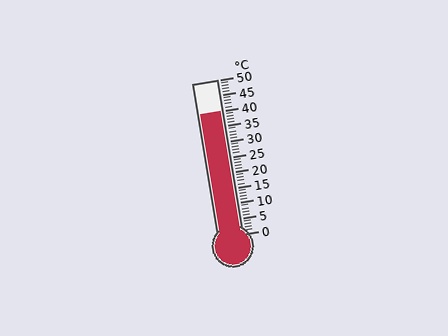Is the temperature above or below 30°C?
The temperature is above 30°C.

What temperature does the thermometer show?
The thermometer shows approximately 40°C.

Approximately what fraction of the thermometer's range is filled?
The thermometer is filled to approximately 80% of its range.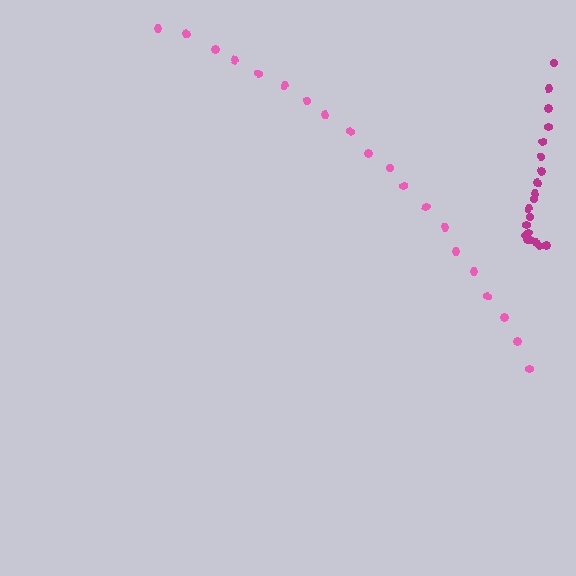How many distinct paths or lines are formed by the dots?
There are 2 distinct paths.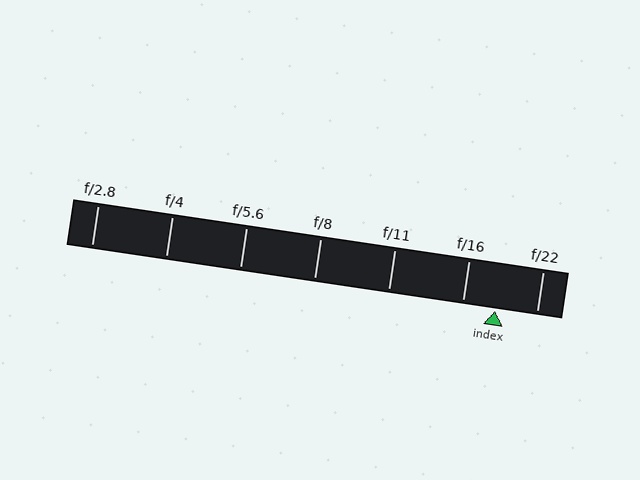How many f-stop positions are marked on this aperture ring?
There are 7 f-stop positions marked.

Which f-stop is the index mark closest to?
The index mark is closest to f/16.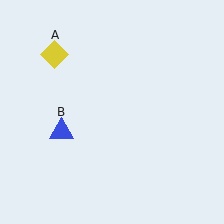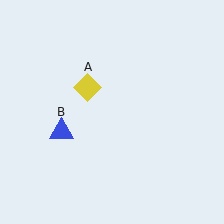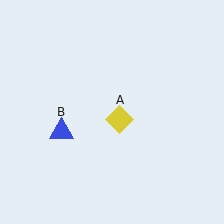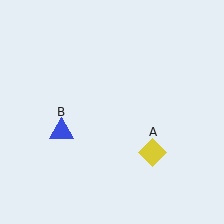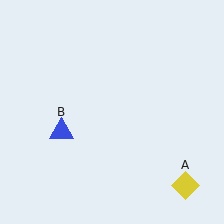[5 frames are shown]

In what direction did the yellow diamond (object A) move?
The yellow diamond (object A) moved down and to the right.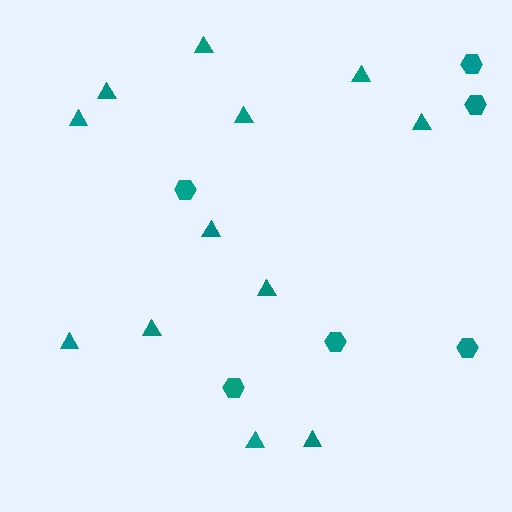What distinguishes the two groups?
There are 2 groups: one group of hexagons (6) and one group of triangles (12).